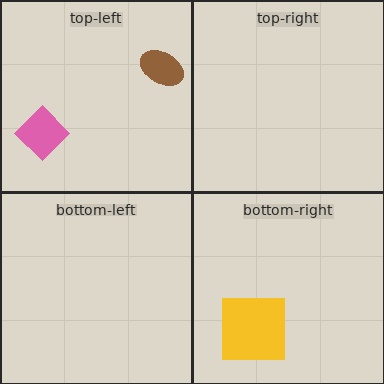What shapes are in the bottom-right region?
The yellow square.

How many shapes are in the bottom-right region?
1.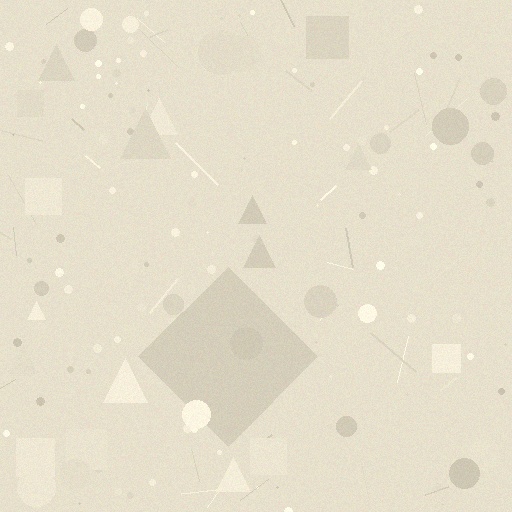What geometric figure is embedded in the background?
A diamond is embedded in the background.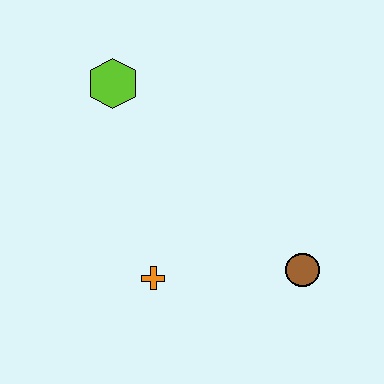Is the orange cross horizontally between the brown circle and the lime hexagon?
Yes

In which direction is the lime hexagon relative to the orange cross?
The lime hexagon is above the orange cross.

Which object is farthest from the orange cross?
The lime hexagon is farthest from the orange cross.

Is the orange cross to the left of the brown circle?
Yes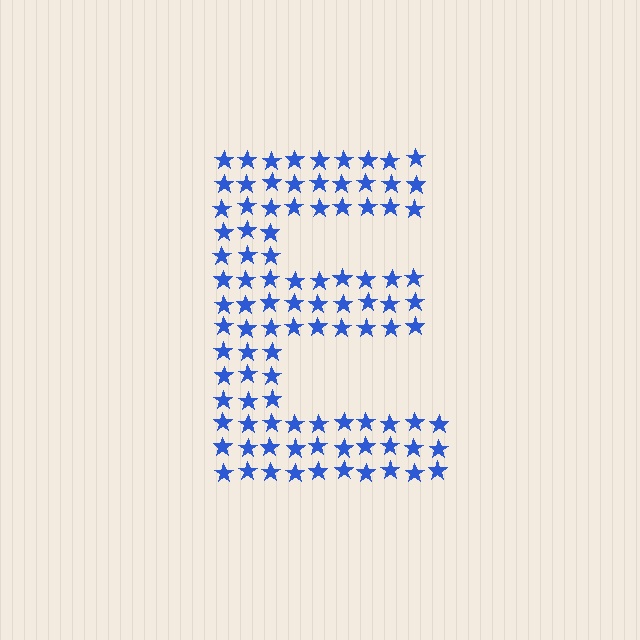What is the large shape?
The large shape is the letter E.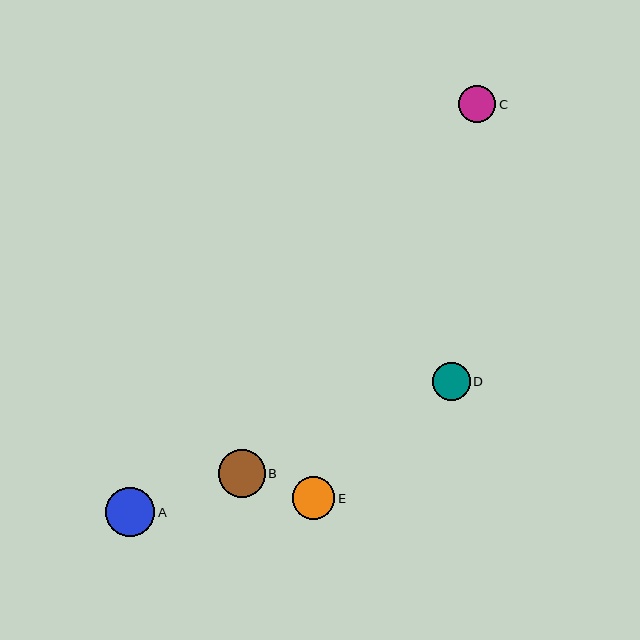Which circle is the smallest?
Circle C is the smallest with a size of approximately 37 pixels.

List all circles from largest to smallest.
From largest to smallest: A, B, E, D, C.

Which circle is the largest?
Circle A is the largest with a size of approximately 49 pixels.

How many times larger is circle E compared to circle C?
Circle E is approximately 1.1 times the size of circle C.